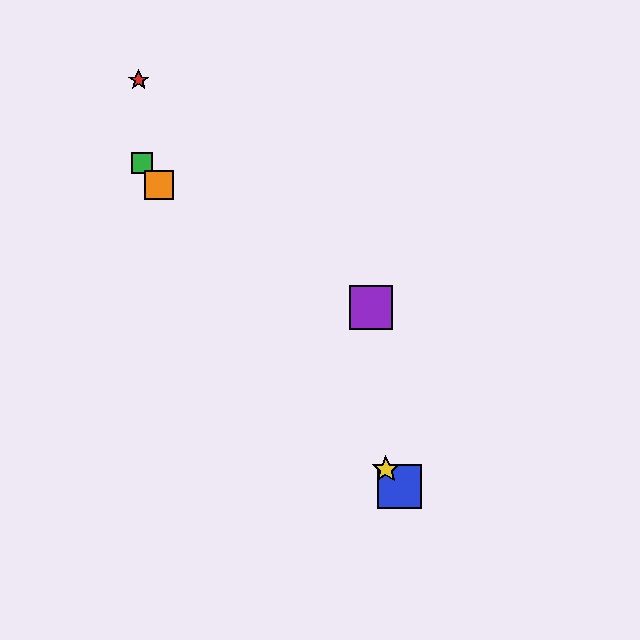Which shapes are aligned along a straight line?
The blue square, the green square, the yellow star, the orange square are aligned along a straight line.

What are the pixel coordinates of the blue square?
The blue square is at (400, 486).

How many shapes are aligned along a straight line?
4 shapes (the blue square, the green square, the yellow star, the orange square) are aligned along a straight line.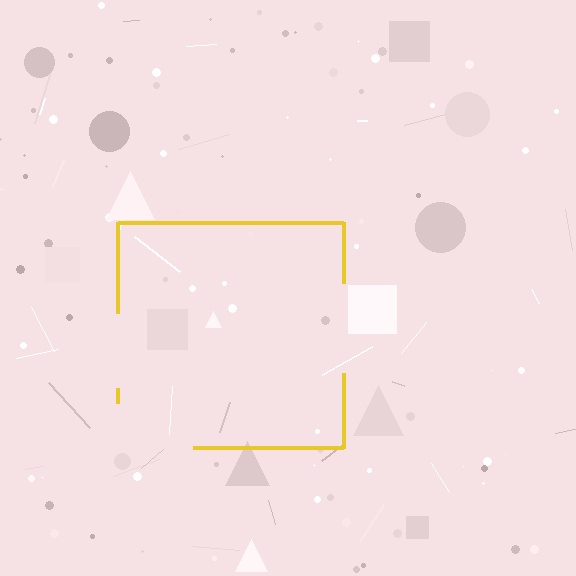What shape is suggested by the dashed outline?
The dashed outline suggests a square.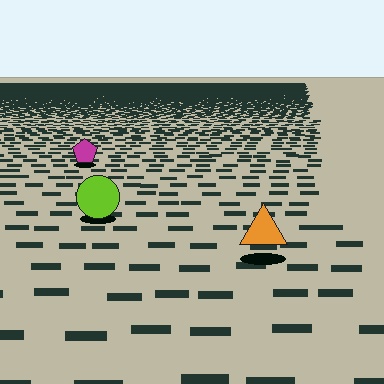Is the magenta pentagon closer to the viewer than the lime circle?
No. The lime circle is closer — you can tell from the texture gradient: the ground texture is coarser near it.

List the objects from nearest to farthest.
From nearest to farthest: the orange triangle, the lime circle, the magenta pentagon.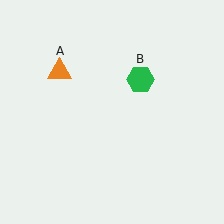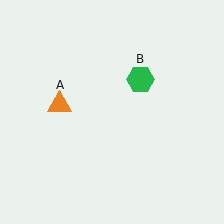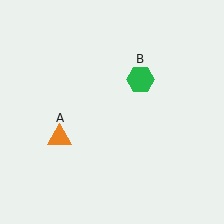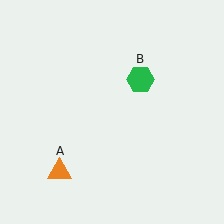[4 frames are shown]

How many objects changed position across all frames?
1 object changed position: orange triangle (object A).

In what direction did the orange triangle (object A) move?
The orange triangle (object A) moved down.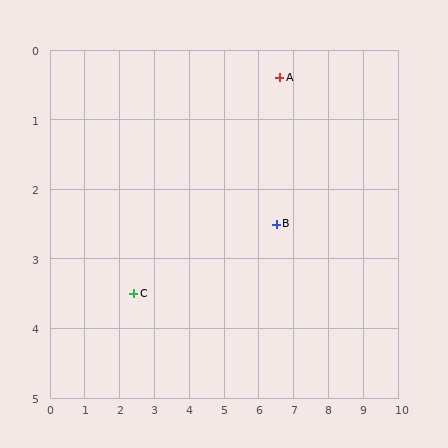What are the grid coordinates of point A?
Point A is at approximately (6.6, 0.4).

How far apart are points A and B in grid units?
Points A and B are about 2.1 grid units apart.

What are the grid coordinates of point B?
Point B is at approximately (6.5, 2.5).